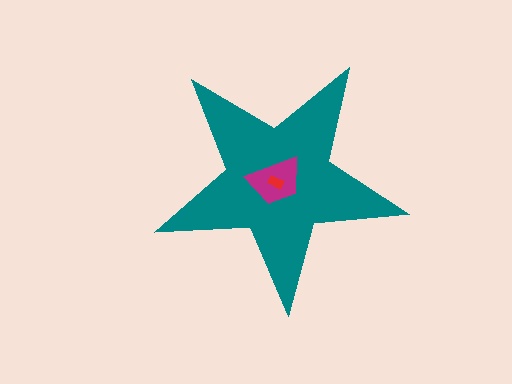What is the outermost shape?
The teal star.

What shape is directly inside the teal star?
The magenta trapezoid.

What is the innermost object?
The red rectangle.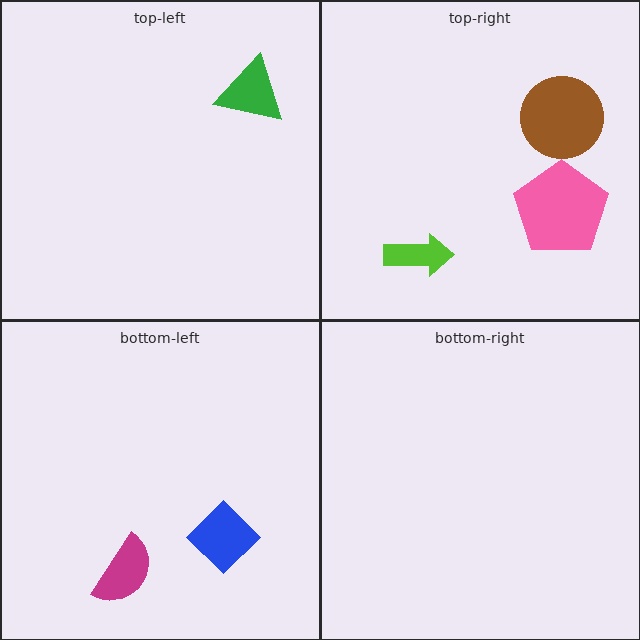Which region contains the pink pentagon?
The top-right region.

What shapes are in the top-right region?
The pink pentagon, the lime arrow, the brown circle.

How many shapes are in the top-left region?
1.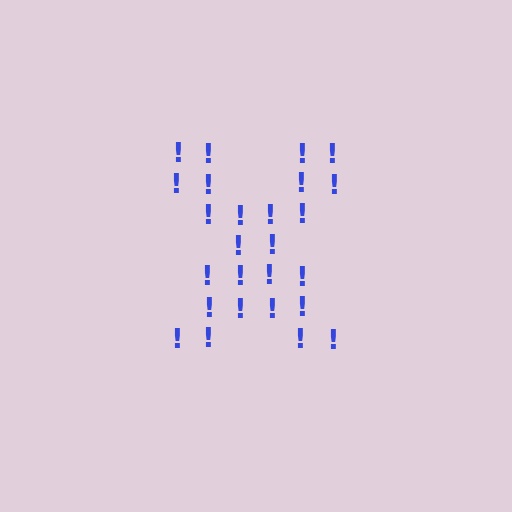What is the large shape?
The large shape is the letter X.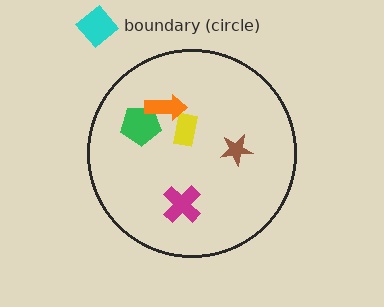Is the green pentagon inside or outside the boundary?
Inside.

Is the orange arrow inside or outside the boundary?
Inside.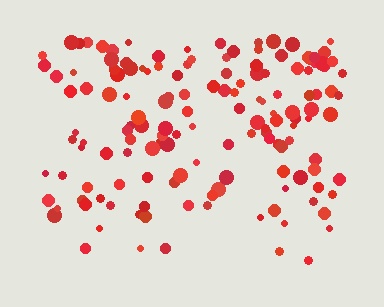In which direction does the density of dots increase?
From bottom to top, with the top side densest.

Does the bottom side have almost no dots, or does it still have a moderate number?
Still a moderate number, just noticeably fewer than the top.